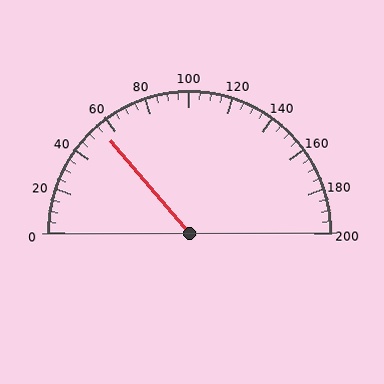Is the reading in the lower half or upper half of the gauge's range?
The reading is in the lower half of the range (0 to 200).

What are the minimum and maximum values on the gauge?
The gauge ranges from 0 to 200.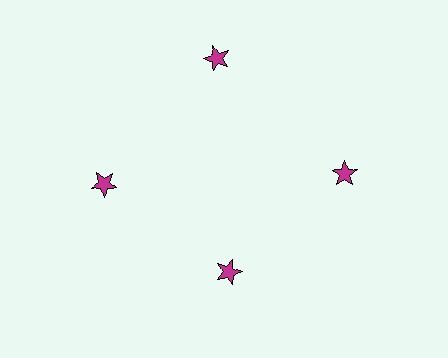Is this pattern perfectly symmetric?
No. The 4 magenta stars are arranged in a ring, but one element near the 6 o'clock position is pulled inward toward the center, breaking the 4-fold rotational symmetry.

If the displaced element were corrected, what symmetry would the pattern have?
It would have 4-fold rotational symmetry — the pattern would map onto itself every 90 degrees.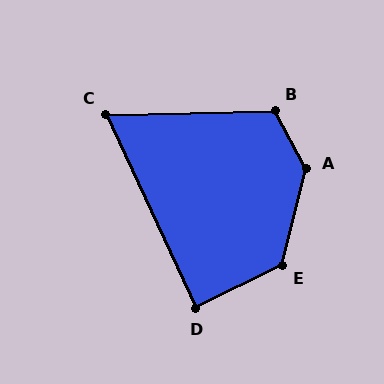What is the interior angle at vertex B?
Approximately 117 degrees (obtuse).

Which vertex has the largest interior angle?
A, at approximately 138 degrees.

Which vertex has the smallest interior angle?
C, at approximately 66 degrees.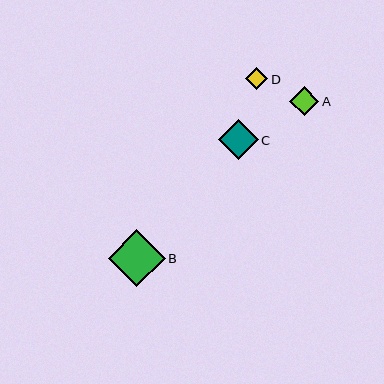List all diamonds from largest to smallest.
From largest to smallest: B, C, A, D.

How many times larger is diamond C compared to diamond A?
Diamond C is approximately 1.4 times the size of diamond A.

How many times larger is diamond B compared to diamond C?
Diamond B is approximately 1.4 times the size of diamond C.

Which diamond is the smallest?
Diamond D is the smallest with a size of approximately 22 pixels.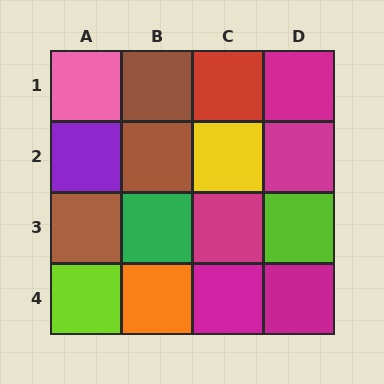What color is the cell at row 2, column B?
Brown.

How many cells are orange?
1 cell is orange.